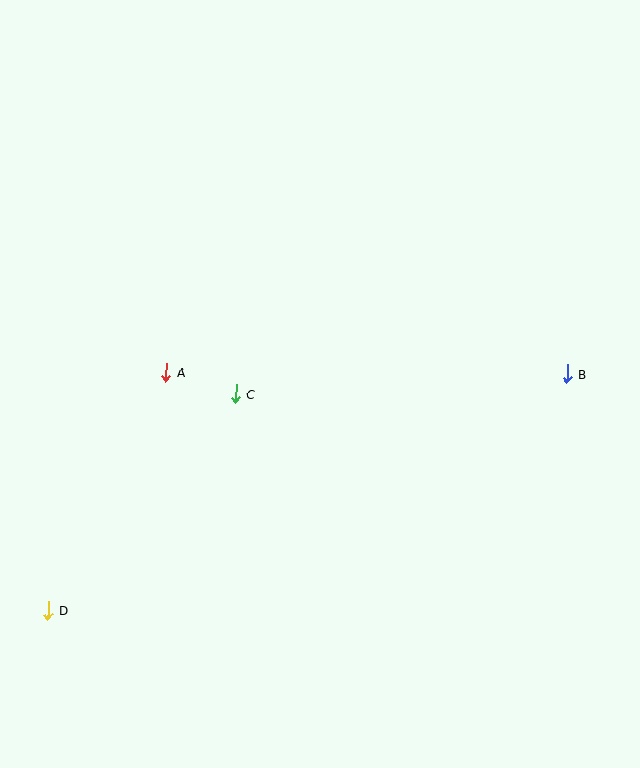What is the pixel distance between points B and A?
The distance between B and A is 401 pixels.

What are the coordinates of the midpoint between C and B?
The midpoint between C and B is at (401, 384).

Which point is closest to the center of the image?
Point C at (236, 393) is closest to the center.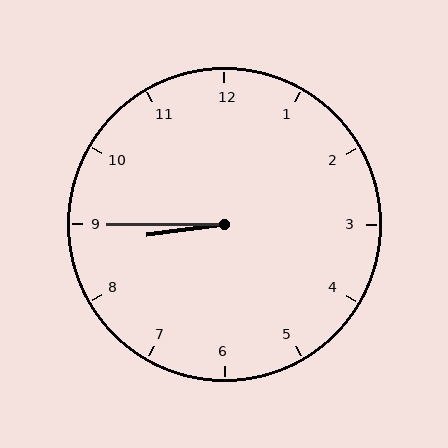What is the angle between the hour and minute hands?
Approximately 8 degrees.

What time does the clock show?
8:45.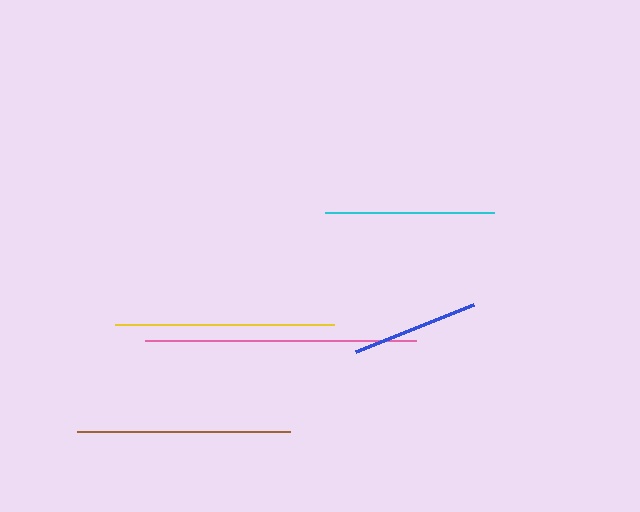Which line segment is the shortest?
The blue line is the shortest at approximately 128 pixels.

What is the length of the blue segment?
The blue segment is approximately 128 pixels long.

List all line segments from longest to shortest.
From longest to shortest: pink, yellow, brown, cyan, blue.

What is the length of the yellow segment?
The yellow segment is approximately 219 pixels long.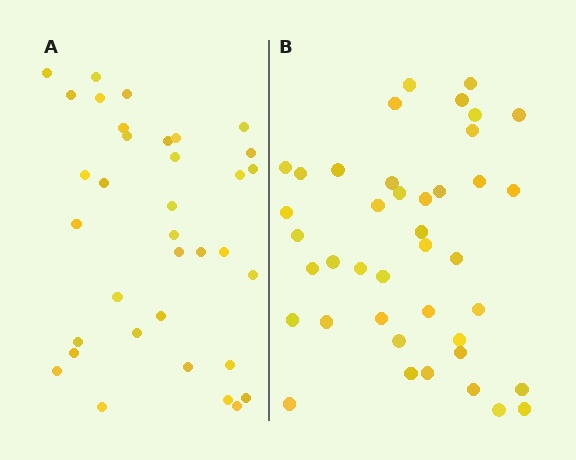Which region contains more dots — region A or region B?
Region B (the right region) has more dots.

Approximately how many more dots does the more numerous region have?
Region B has about 6 more dots than region A.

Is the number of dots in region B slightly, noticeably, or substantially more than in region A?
Region B has only slightly more — the two regions are fairly close. The ratio is roughly 1.2 to 1.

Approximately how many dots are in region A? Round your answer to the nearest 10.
About 40 dots. (The exact count is 35, which rounds to 40.)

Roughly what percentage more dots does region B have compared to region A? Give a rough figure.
About 15% more.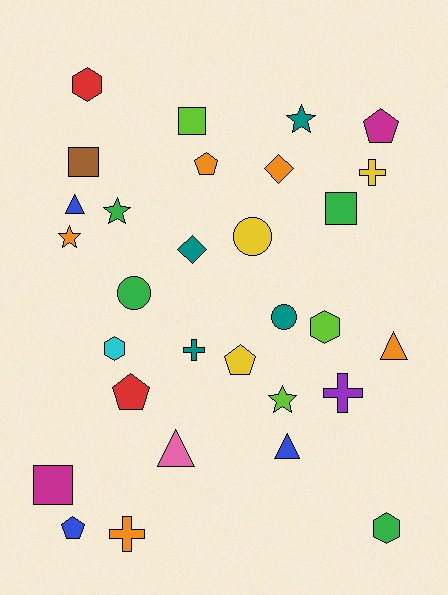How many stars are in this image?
There are 4 stars.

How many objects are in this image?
There are 30 objects.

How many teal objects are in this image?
There are 4 teal objects.